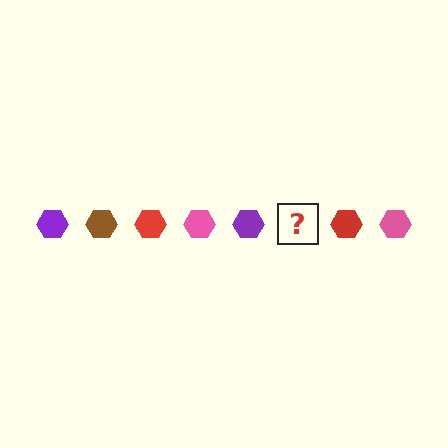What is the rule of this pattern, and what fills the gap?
The rule is that the pattern cycles through purple, brown, red, pink hexagons. The gap should be filled with a brown hexagon.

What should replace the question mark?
The question mark should be replaced with a brown hexagon.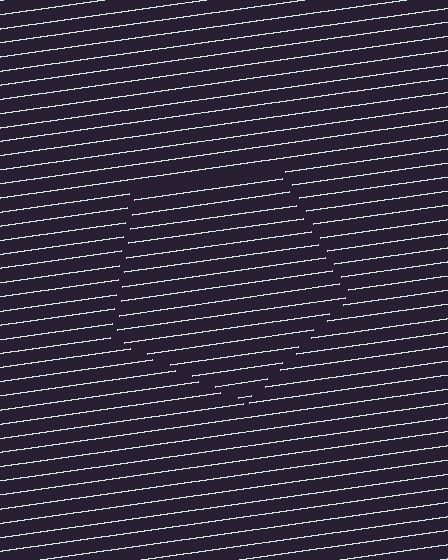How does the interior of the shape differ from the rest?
The interior of the shape contains the same grating, shifted by half a period — the contour is defined by the phase discontinuity where line-ends from the inner and outer gratings abut.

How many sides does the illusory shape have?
5 sides — the line-ends trace a pentagon.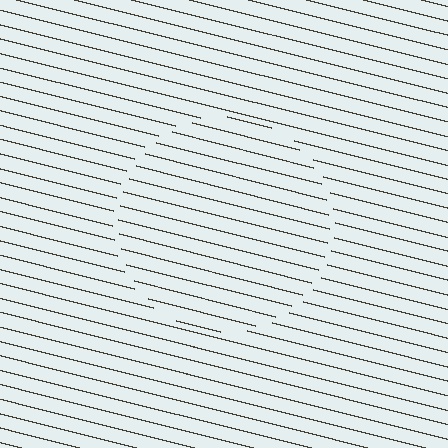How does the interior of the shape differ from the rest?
The interior of the shape contains the same grating, shifted by half a period — the contour is defined by the phase discontinuity where line-ends from the inner and outer gratings abut.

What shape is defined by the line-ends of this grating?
An illusory circle. The interior of the shape contains the same grating, shifted by half a period — the contour is defined by the phase discontinuity where line-ends from the inner and outer gratings abut.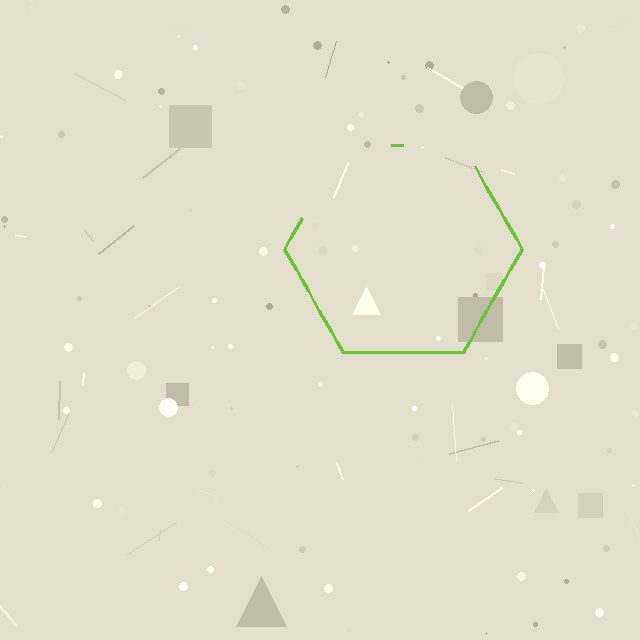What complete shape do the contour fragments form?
The contour fragments form a hexagon.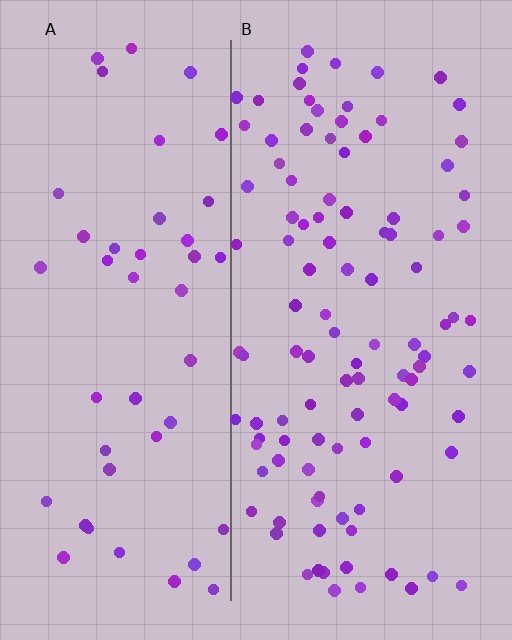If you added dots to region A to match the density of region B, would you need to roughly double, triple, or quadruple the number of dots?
Approximately double.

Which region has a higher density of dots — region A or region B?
B (the right).